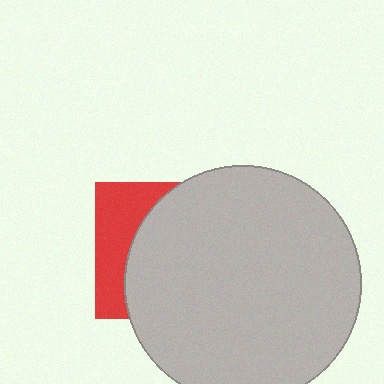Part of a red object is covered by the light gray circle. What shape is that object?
It is a square.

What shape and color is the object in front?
The object in front is a light gray circle.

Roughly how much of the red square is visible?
A small part of it is visible (roughly 31%).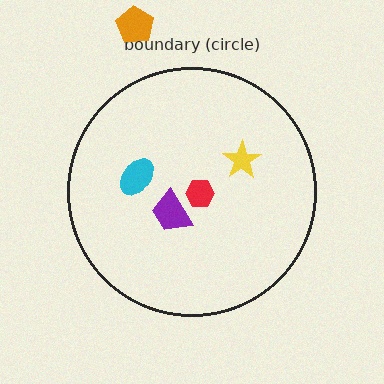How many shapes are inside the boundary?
4 inside, 1 outside.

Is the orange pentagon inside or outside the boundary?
Outside.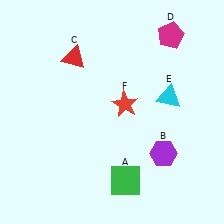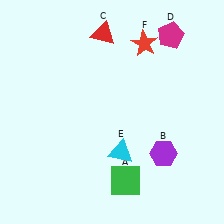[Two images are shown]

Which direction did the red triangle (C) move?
The red triangle (C) moved right.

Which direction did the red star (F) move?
The red star (F) moved up.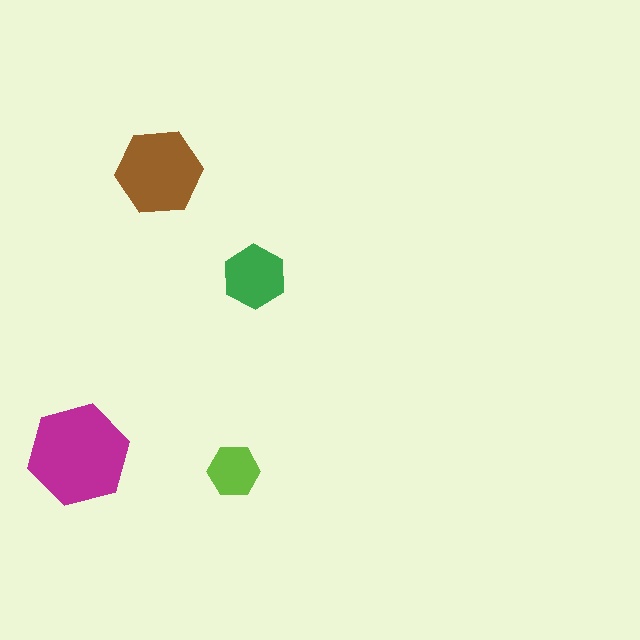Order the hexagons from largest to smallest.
the magenta one, the brown one, the green one, the lime one.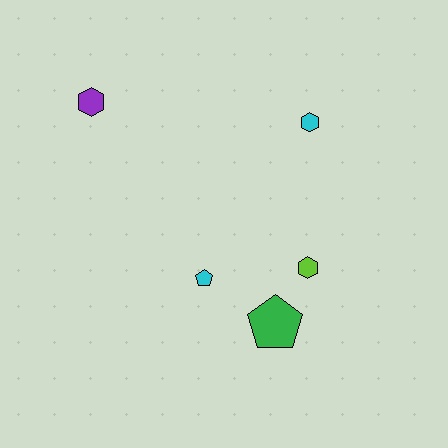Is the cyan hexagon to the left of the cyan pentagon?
No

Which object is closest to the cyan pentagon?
The green pentagon is closest to the cyan pentagon.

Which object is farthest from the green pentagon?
The purple hexagon is farthest from the green pentagon.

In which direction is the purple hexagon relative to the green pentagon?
The purple hexagon is above the green pentagon.